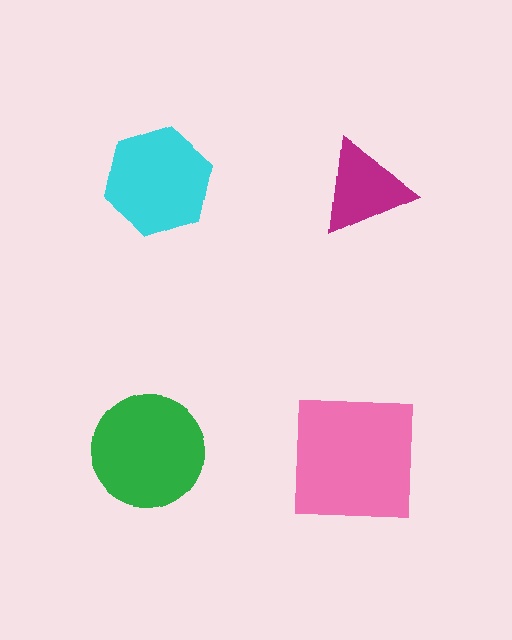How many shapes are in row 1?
2 shapes.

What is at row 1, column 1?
A cyan hexagon.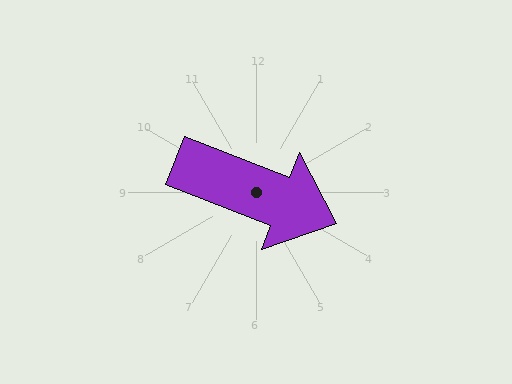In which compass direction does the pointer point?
East.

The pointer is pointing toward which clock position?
Roughly 4 o'clock.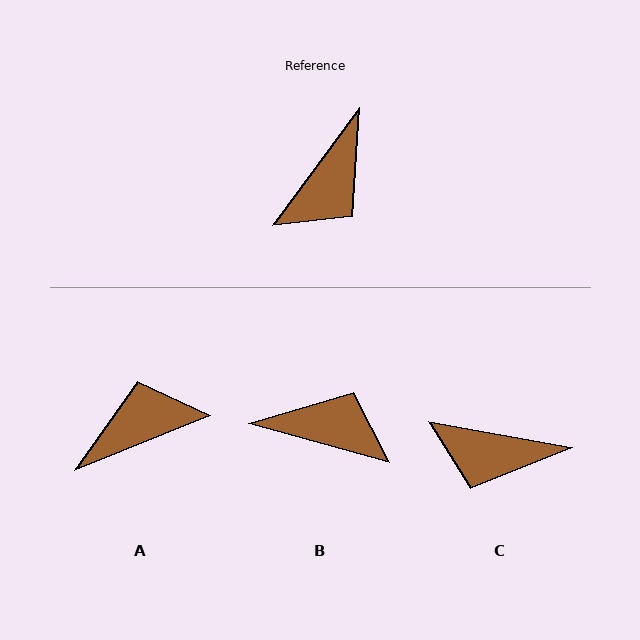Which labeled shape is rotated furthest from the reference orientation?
A, about 148 degrees away.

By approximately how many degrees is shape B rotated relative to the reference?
Approximately 110 degrees counter-clockwise.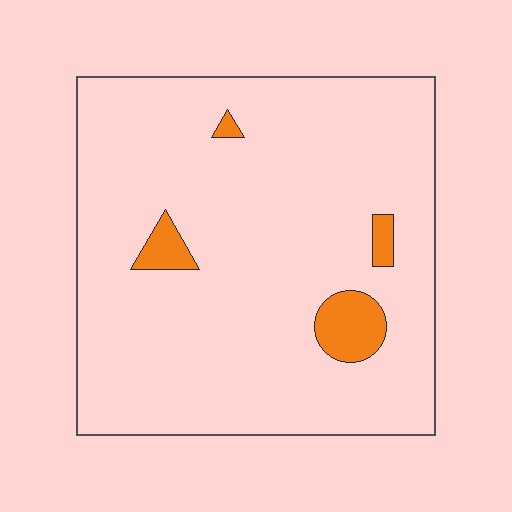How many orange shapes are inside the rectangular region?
4.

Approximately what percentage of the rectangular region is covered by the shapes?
Approximately 5%.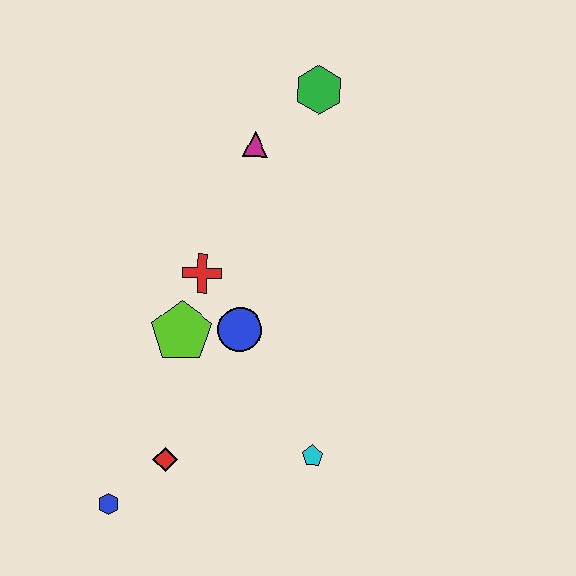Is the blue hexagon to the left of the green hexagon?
Yes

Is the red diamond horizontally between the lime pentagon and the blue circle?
No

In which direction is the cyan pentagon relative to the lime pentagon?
The cyan pentagon is to the right of the lime pentagon.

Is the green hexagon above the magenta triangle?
Yes